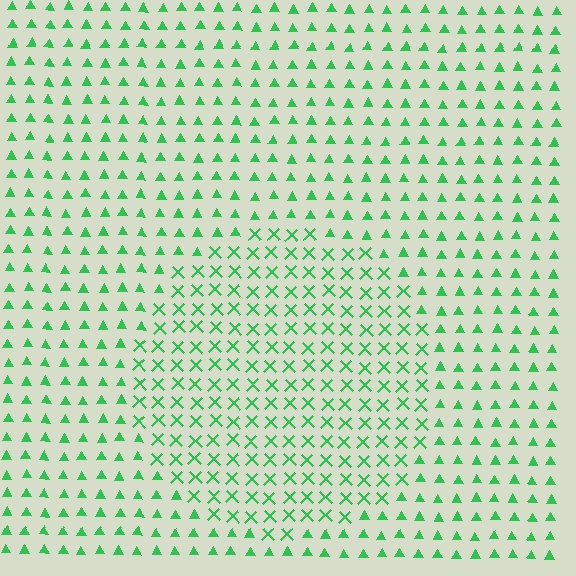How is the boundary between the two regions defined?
The boundary is defined by a change in element shape: X marks inside vs. triangles outside. All elements share the same color and spacing.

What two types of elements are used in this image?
The image uses X marks inside the circle region and triangles outside it.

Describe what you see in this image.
The image is filled with small green elements arranged in a uniform grid. A circle-shaped region contains X marks, while the surrounding area contains triangles. The boundary is defined purely by the change in element shape.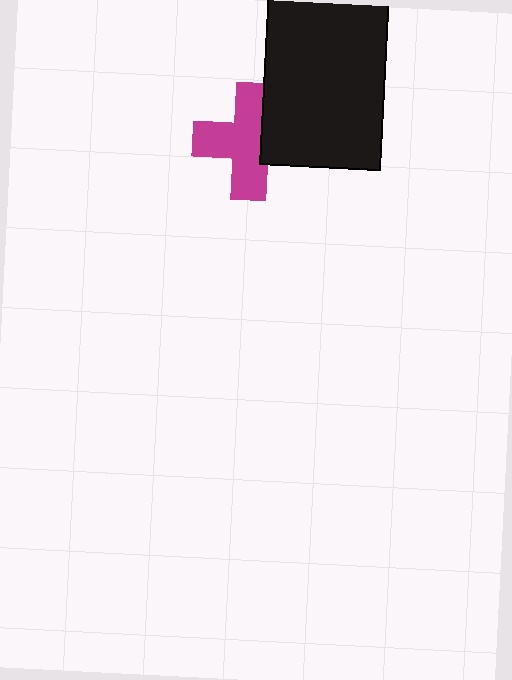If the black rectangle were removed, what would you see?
You would see the complete magenta cross.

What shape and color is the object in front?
The object in front is a black rectangle.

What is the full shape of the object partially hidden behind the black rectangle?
The partially hidden object is a magenta cross.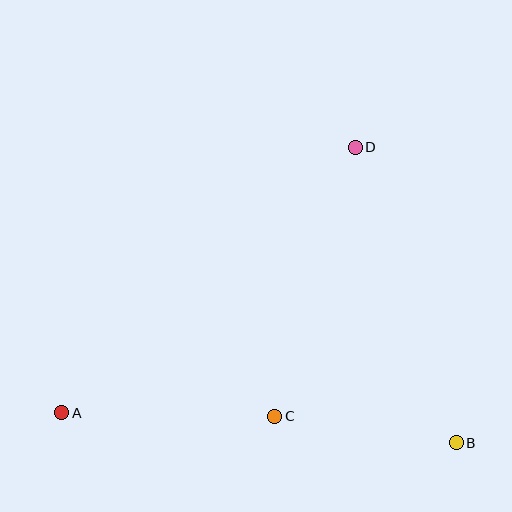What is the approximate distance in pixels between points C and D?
The distance between C and D is approximately 281 pixels.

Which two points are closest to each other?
Points B and C are closest to each other.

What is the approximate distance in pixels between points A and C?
The distance between A and C is approximately 213 pixels.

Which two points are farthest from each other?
Points A and D are farthest from each other.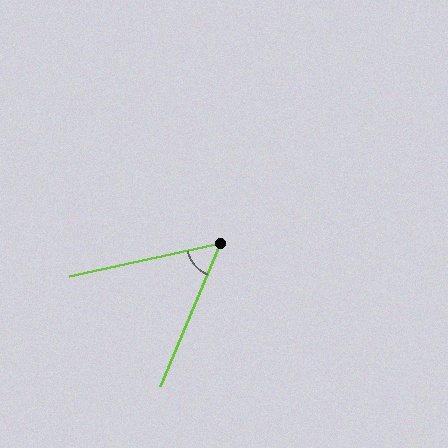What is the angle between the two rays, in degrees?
Approximately 55 degrees.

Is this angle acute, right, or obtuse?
It is acute.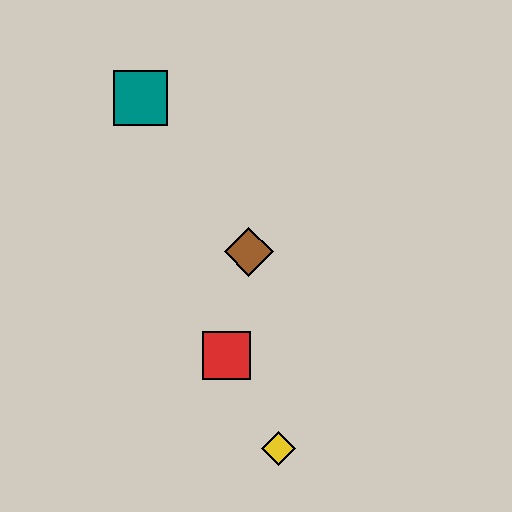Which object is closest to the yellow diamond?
The red square is closest to the yellow diamond.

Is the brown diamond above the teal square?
No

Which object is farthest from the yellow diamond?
The teal square is farthest from the yellow diamond.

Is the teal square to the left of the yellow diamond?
Yes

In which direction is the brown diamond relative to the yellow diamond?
The brown diamond is above the yellow diamond.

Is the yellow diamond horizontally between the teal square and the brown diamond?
No